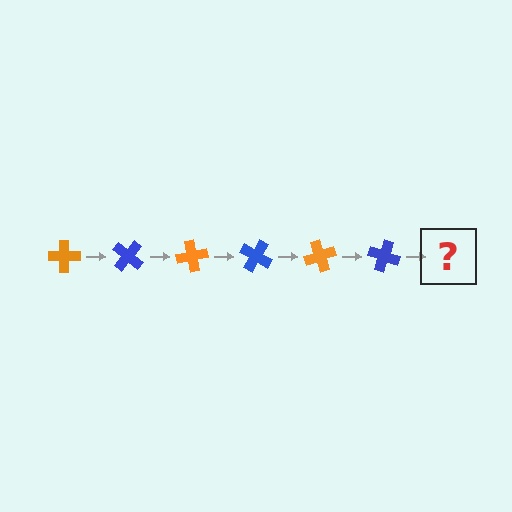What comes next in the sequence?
The next element should be an orange cross, rotated 240 degrees from the start.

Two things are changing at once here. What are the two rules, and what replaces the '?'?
The two rules are that it rotates 40 degrees each step and the color cycles through orange and blue. The '?' should be an orange cross, rotated 240 degrees from the start.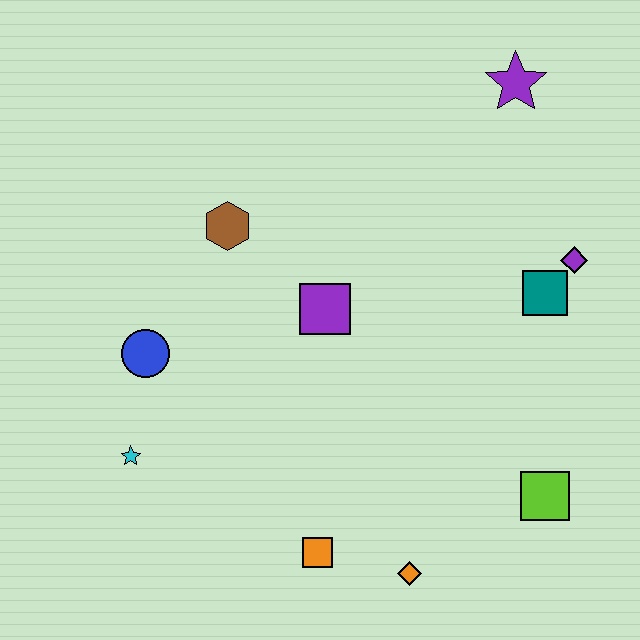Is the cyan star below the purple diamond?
Yes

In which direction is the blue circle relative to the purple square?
The blue circle is to the left of the purple square.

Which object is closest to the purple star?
The purple diamond is closest to the purple star.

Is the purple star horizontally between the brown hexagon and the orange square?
No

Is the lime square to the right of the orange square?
Yes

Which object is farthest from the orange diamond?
The purple star is farthest from the orange diamond.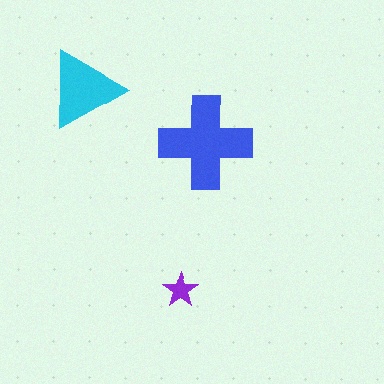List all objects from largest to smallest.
The blue cross, the cyan triangle, the purple star.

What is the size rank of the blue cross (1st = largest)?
1st.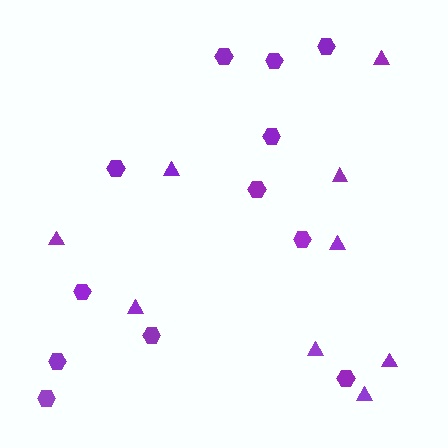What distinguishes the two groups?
There are 2 groups: one group of hexagons (12) and one group of triangles (9).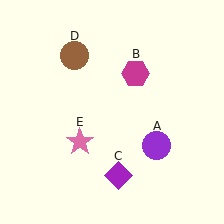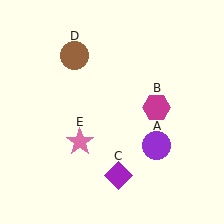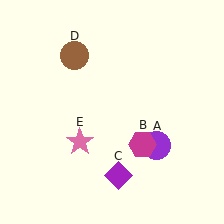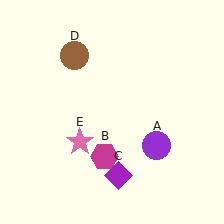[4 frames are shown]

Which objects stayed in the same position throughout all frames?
Purple circle (object A) and purple diamond (object C) and brown circle (object D) and pink star (object E) remained stationary.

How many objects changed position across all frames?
1 object changed position: magenta hexagon (object B).